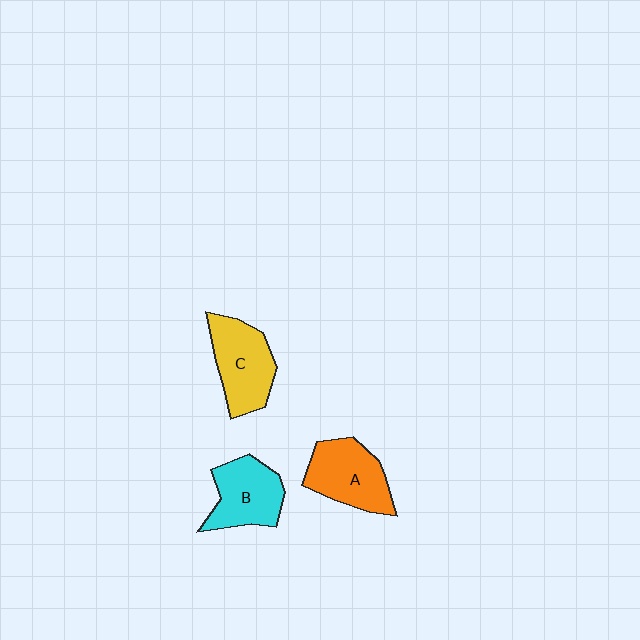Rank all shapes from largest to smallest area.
From largest to smallest: C (yellow), A (orange), B (cyan).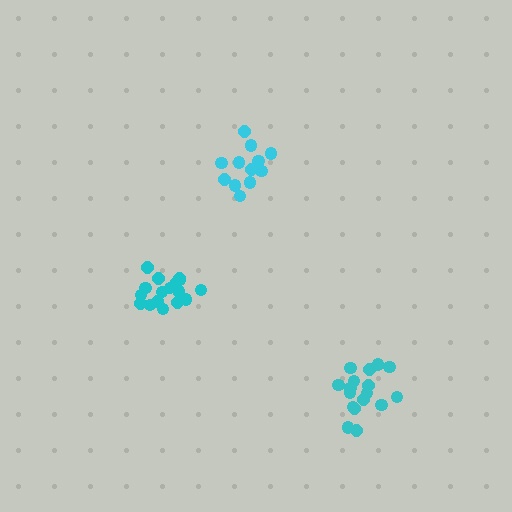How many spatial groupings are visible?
There are 3 spatial groupings.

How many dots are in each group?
Group 1: 17 dots, Group 2: 12 dots, Group 3: 17 dots (46 total).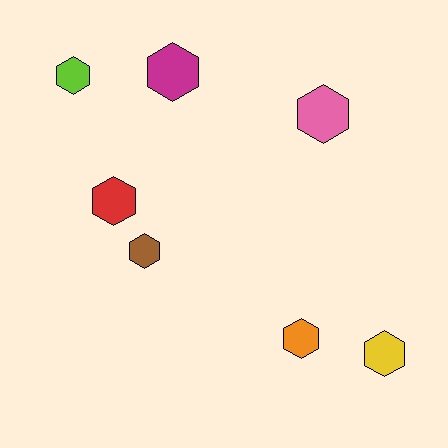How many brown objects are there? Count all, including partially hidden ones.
There is 1 brown object.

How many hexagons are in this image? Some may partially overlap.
There are 7 hexagons.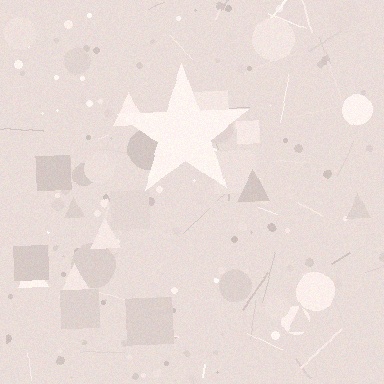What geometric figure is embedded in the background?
A star is embedded in the background.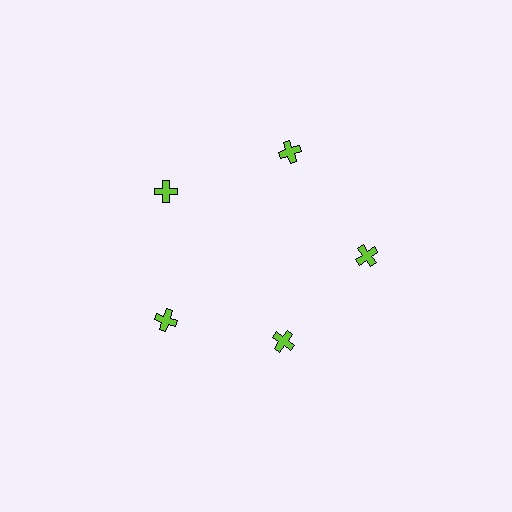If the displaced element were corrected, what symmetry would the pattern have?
It would have 5-fold rotational symmetry — the pattern would map onto itself every 72 degrees.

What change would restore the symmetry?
The symmetry would be restored by moving it outward, back onto the ring so that all 5 crosses sit at equal angles and equal distance from the center.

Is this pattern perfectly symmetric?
No. The 5 lime crosses are arranged in a ring, but one element near the 5 o'clock position is pulled inward toward the center, breaking the 5-fold rotational symmetry.